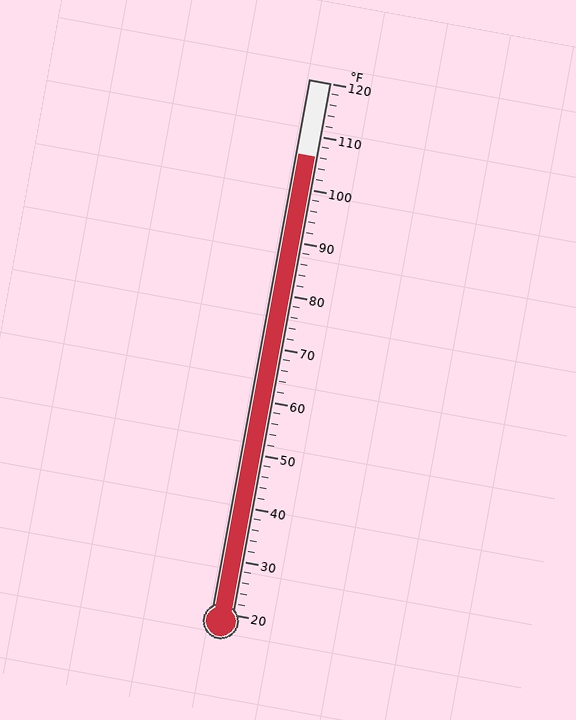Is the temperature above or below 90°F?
The temperature is above 90°F.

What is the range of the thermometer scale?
The thermometer scale ranges from 20°F to 120°F.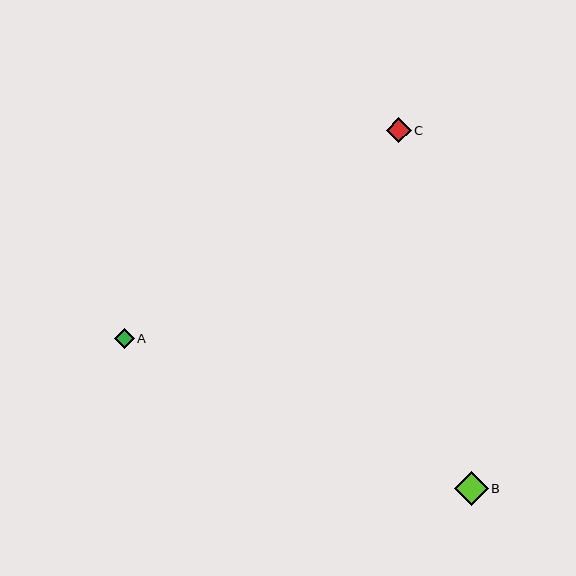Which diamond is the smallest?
Diamond A is the smallest with a size of approximately 20 pixels.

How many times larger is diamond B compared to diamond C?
Diamond B is approximately 1.3 times the size of diamond C.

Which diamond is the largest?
Diamond B is the largest with a size of approximately 33 pixels.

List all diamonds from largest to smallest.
From largest to smallest: B, C, A.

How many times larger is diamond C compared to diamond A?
Diamond C is approximately 1.3 times the size of diamond A.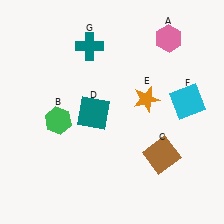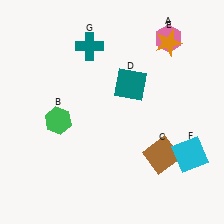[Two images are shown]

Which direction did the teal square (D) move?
The teal square (D) moved right.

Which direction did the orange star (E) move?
The orange star (E) moved up.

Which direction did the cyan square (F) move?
The cyan square (F) moved down.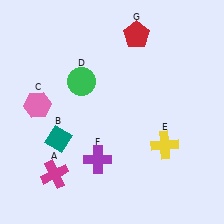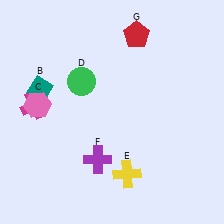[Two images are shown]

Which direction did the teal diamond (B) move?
The teal diamond (B) moved up.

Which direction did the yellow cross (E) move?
The yellow cross (E) moved left.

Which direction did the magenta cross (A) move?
The magenta cross (A) moved up.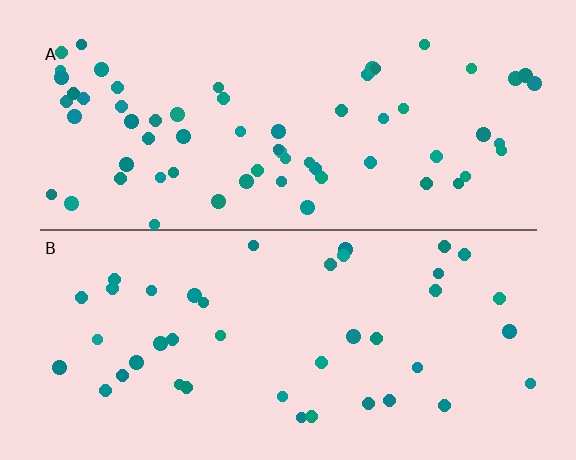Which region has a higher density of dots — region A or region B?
A (the top).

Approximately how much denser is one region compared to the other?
Approximately 1.5× — region A over region B.